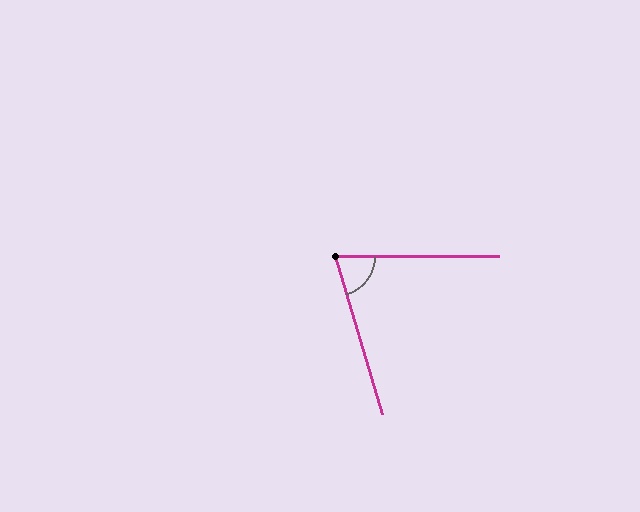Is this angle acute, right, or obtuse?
It is acute.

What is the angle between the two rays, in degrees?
Approximately 73 degrees.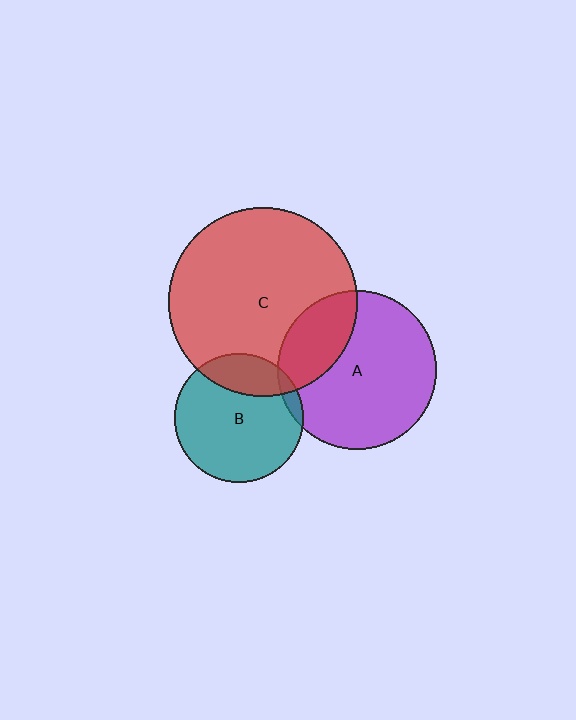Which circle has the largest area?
Circle C (red).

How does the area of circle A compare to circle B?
Approximately 1.5 times.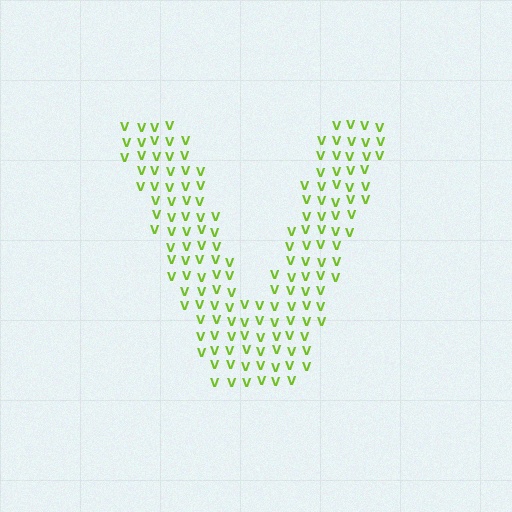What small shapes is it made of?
It is made of small letter V's.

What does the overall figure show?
The overall figure shows the letter V.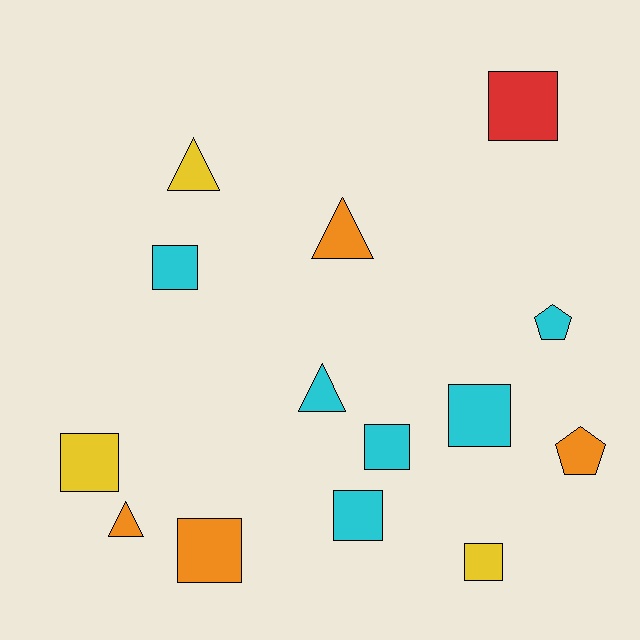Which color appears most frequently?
Cyan, with 6 objects.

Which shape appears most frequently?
Square, with 8 objects.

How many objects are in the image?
There are 14 objects.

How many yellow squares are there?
There are 2 yellow squares.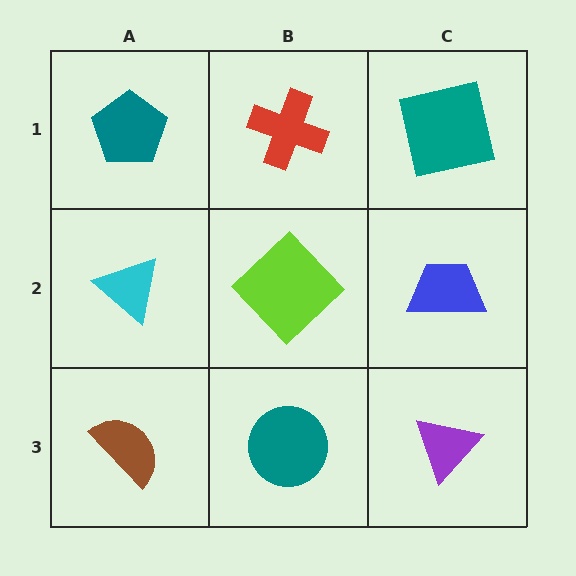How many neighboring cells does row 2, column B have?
4.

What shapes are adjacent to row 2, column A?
A teal pentagon (row 1, column A), a brown semicircle (row 3, column A), a lime diamond (row 2, column B).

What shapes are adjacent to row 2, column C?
A teal square (row 1, column C), a purple triangle (row 3, column C), a lime diamond (row 2, column B).